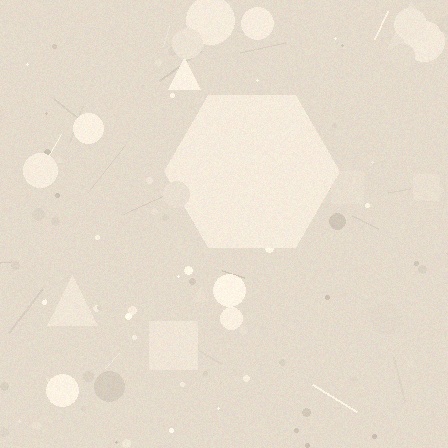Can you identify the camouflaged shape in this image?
The camouflaged shape is a hexagon.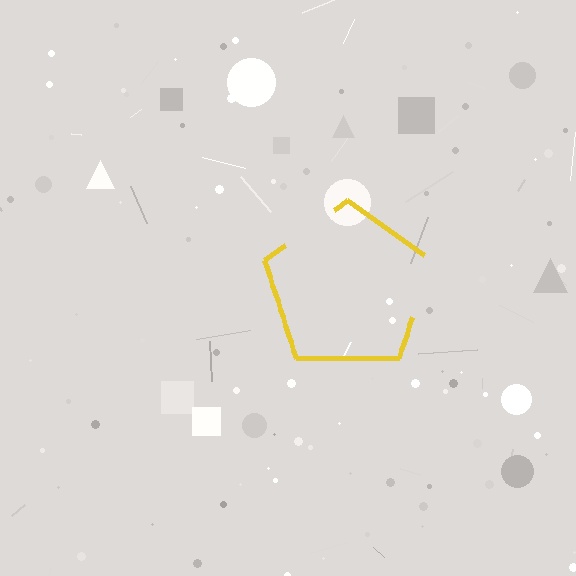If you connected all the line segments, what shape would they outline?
They would outline a pentagon.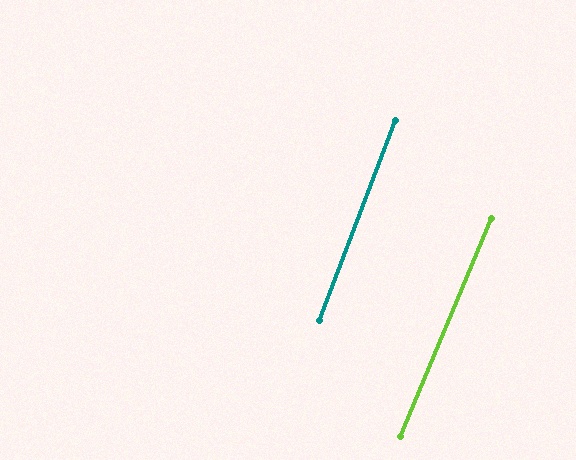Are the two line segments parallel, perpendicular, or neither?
Parallel — their directions differ by only 2.0°.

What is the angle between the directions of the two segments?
Approximately 2 degrees.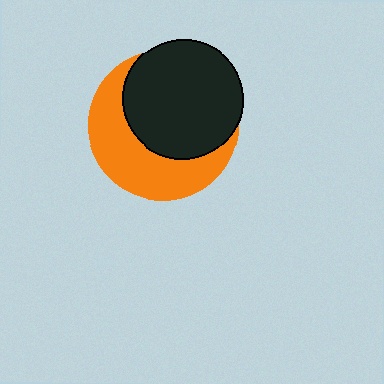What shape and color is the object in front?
The object in front is a black circle.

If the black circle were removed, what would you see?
You would see the complete orange circle.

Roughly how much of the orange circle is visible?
A small part of it is visible (roughly 45%).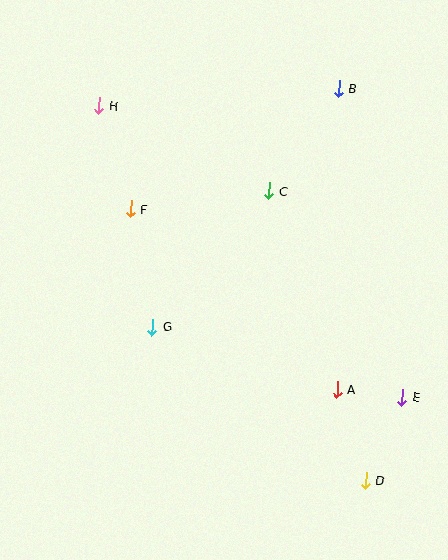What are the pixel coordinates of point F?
Point F is at (131, 209).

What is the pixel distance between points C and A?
The distance between C and A is 210 pixels.